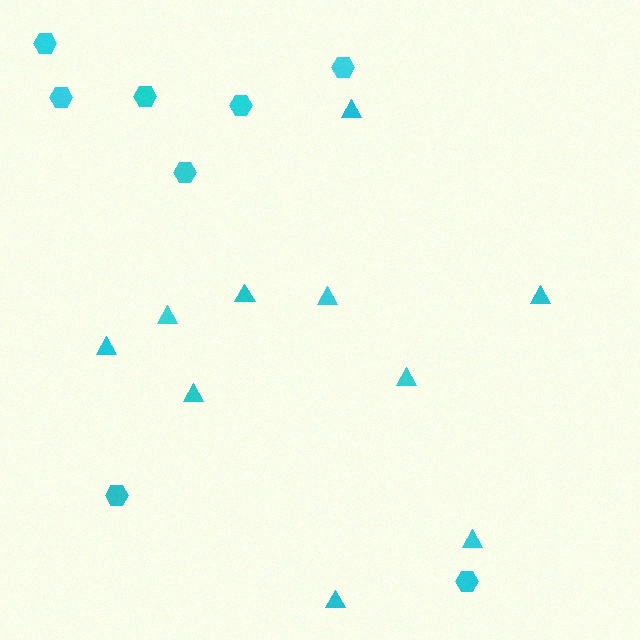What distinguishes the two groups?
There are 2 groups: one group of hexagons (8) and one group of triangles (10).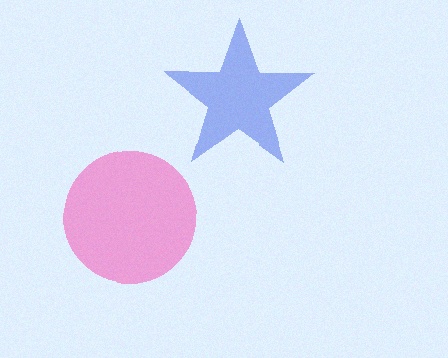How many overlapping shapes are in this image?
There are 2 overlapping shapes in the image.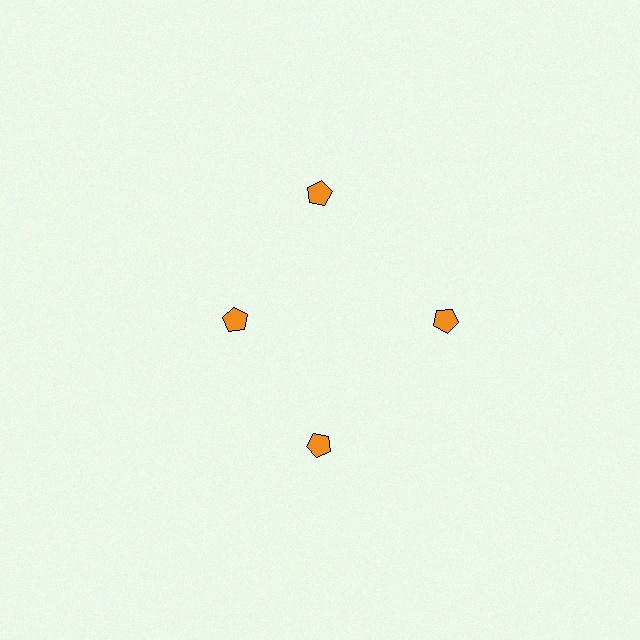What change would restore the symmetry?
The symmetry would be restored by moving it outward, back onto the ring so that all 4 pentagons sit at equal angles and equal distance from the center.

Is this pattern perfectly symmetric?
No. The 4 orange pentagons are arranged in a ring, but one element near the 9 o'clock position is pulled inward toward the center, breaking the 4-fold rotational symmetry.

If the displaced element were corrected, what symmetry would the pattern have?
It would have 4-fold rotational symmetry — the pattern would map onto itself every 90 degrees.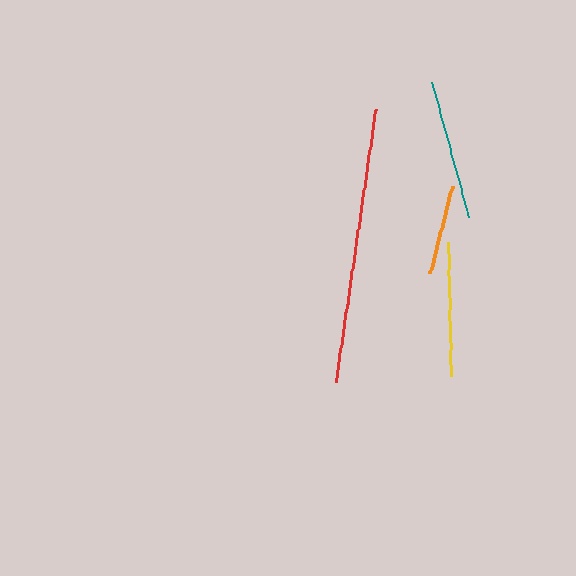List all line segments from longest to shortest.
From longest to shortest: red, teal, yellow, orange.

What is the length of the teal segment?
The teal segment is approximately 140 pixels long.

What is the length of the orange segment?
The orange segment is approximately 89 pixels long.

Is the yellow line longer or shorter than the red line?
The red line is longer than the yellow line.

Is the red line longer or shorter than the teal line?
The red line is longer than the teal line.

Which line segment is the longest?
The red line is the longest at approximately 277 pixels.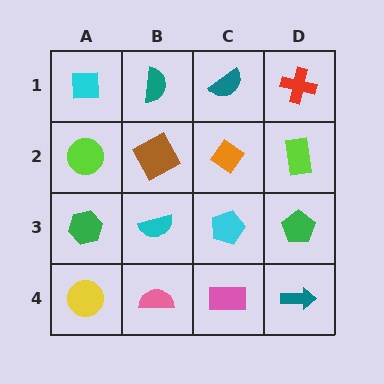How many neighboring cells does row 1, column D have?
2.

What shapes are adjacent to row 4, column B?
A cyan semicircle (row 3, column B), a yellow circle (row 4, column A), a pink rectangle (row 4, column C).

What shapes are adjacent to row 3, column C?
An orange diamond (row 2, column C), a pink rectangle (row 4, column C), a cyan semicircle (row 3, column B), a green pentagon (row 3, column D).